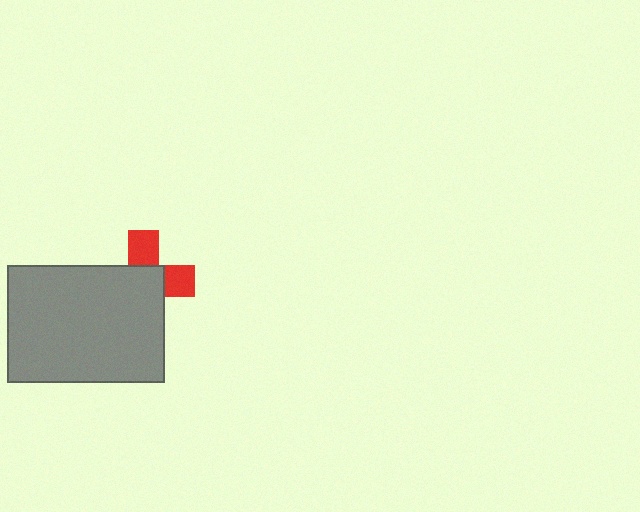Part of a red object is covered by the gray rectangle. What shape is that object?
It is a cross.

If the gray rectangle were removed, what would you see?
You would see the complete red cross.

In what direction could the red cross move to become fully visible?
The red cross could move toward the upper-right. That would shift it out from behind the gray rectangle entirely.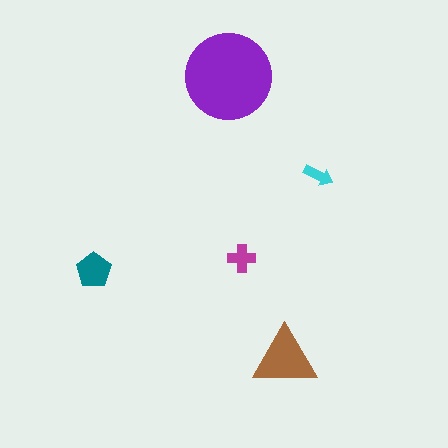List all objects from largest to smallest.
The purple circle, the brown triangle, the teal pentagon, the magenta cross, the cyan arrow.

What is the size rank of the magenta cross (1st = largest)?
4th.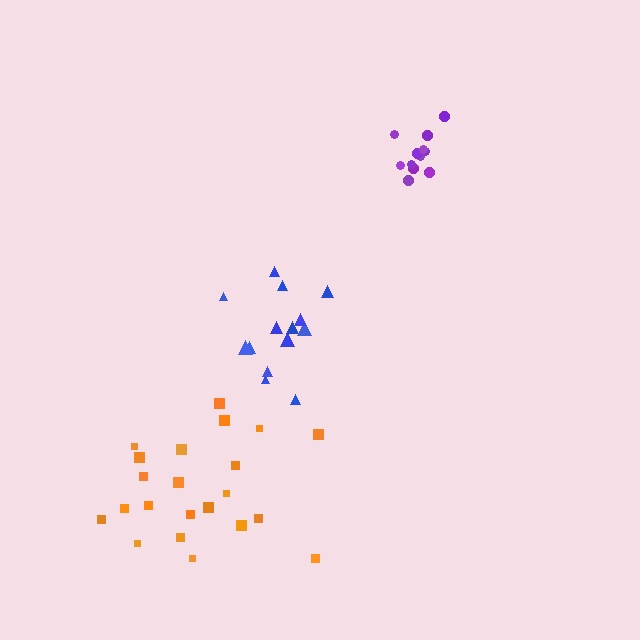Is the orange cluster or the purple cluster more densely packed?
Purple.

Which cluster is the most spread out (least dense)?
Orange.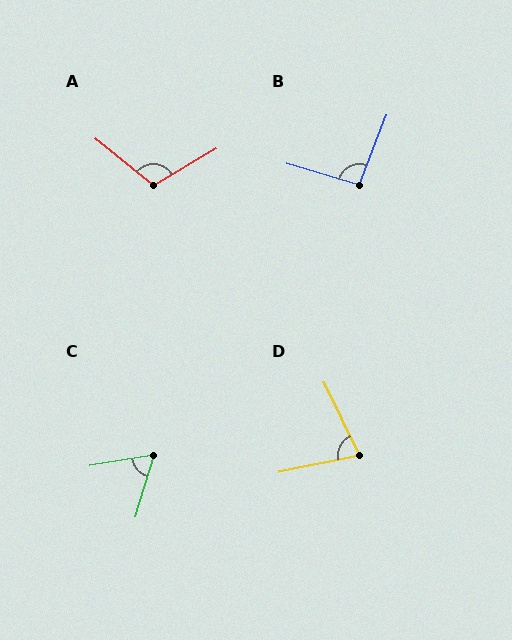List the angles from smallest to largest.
C (64°), D (76°), B (95°), A (111°).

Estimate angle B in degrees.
Approximately 95 degrees.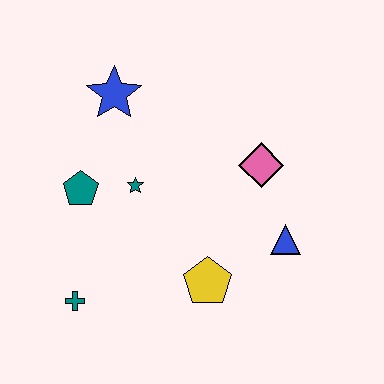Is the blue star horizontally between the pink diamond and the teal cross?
Yes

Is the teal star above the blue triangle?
Yes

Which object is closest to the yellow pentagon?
The blue triangle is closest to the yellow pentagon.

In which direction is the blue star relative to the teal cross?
The blue star is above the teal cross.